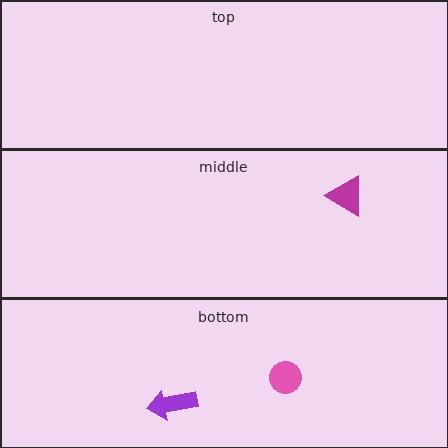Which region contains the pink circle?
The bottom region.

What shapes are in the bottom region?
The purple arrow, the pink circle.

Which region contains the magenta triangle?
The middle region.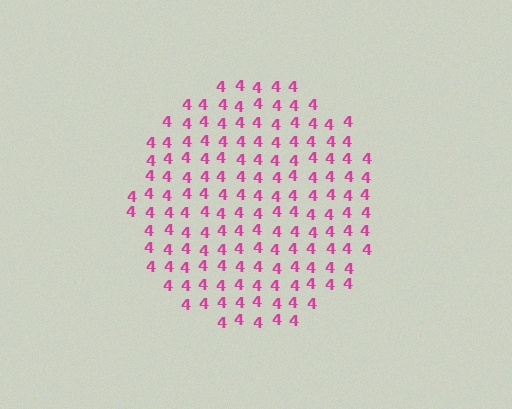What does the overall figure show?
The overall figure shows a circle.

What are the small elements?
The small elements are digit 4's.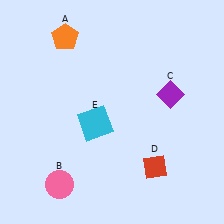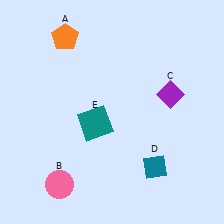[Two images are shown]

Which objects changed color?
D changed from red to teal. E changed from cyan to teal.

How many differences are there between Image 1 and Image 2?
There are 2 differences between the two images.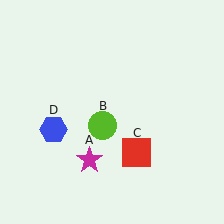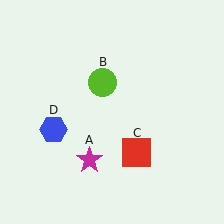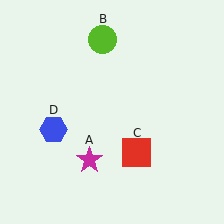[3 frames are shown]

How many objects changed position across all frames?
1 object changed position: lime circle (object B).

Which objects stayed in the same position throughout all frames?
Magenta star (object A) and red square (object C) and blue hexagon (object D) remained stationary.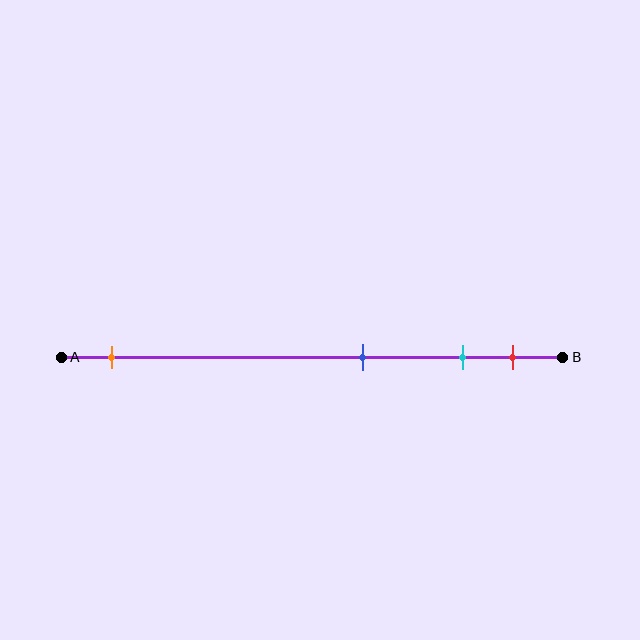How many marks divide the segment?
There are 4 marks dividing the segment.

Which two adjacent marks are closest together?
The cyan and red marks are the closest adjacent pair.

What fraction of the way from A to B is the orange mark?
The orange mark is approximately 10% (0.1) of the way from A to B.